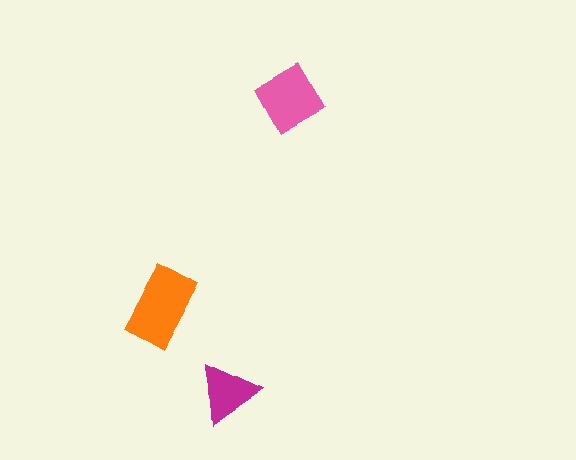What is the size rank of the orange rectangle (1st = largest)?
1st.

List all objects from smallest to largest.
The magenta triangle, the pink diamond, the orange rectangle.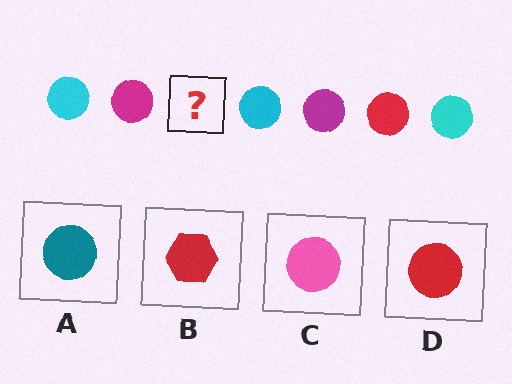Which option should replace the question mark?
Option D.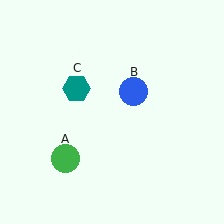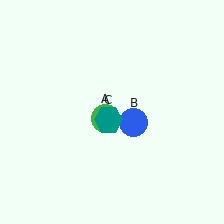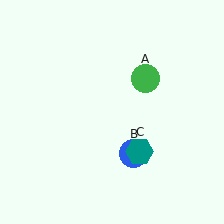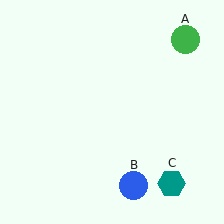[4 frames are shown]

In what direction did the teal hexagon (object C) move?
The teal hexagon (object C) moved down and to the right.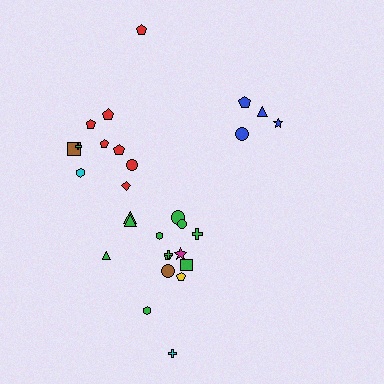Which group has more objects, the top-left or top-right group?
The top-left group.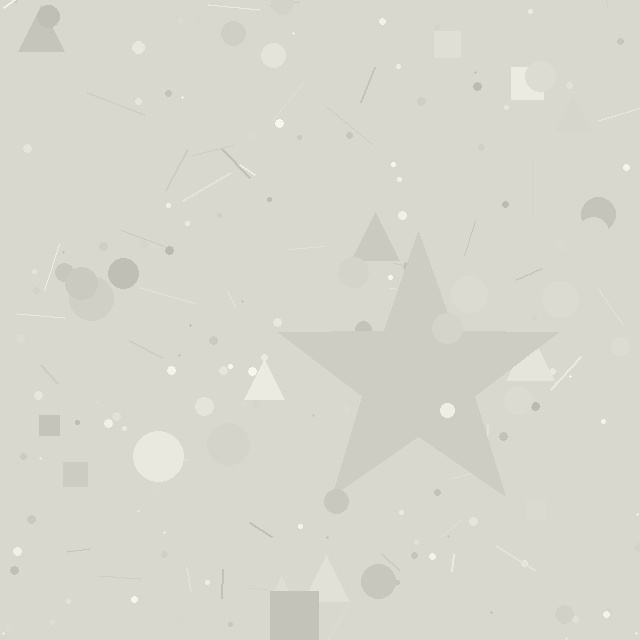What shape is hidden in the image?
A star is hidden in the image.